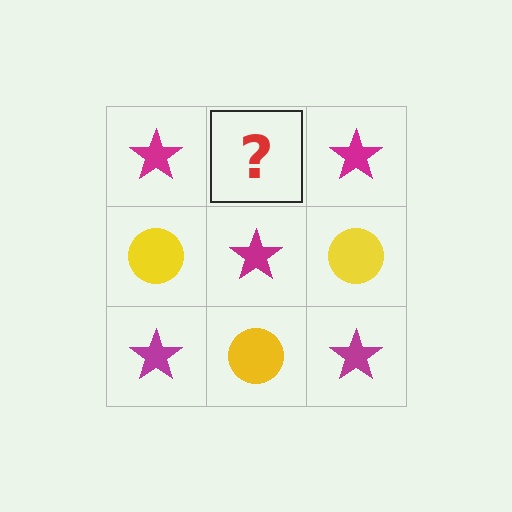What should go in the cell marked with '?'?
The missing cell should contain a yellow circle.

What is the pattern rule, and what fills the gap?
The rule is that it alternates magenta star and yellow circle in a checkerboard pattern. The gap should be filled with a yellow circle.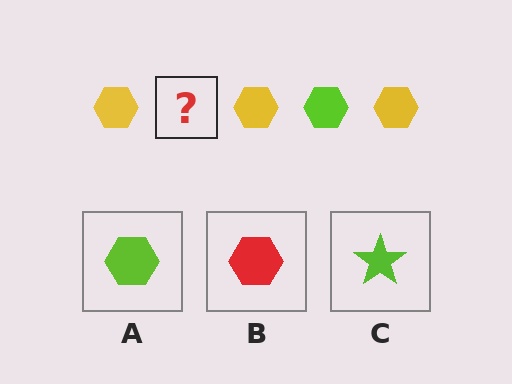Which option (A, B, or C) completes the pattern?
A.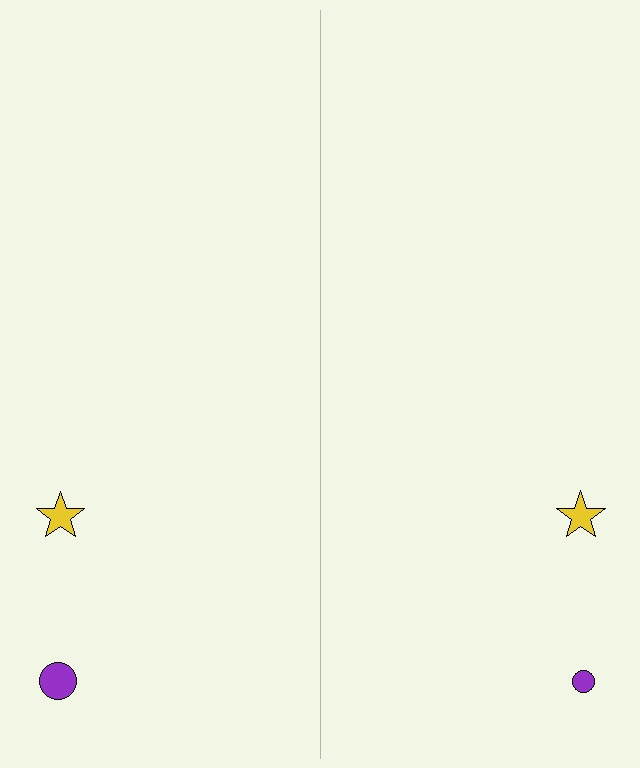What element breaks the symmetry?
The purple circle on the right side has a different size than its mirror counterpart.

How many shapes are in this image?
There are 4 shapes in this image.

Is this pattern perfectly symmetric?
No, the pattern is not perfectly symmetric. The purple circle on the right side has a different size than its mirror counterpart.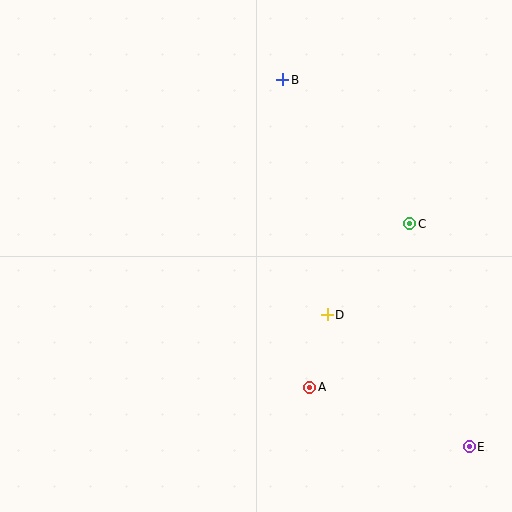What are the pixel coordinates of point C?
Point C is at (410, 224).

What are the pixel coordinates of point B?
Point B is at (283, 80).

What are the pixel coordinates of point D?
Point D is at (327, 315).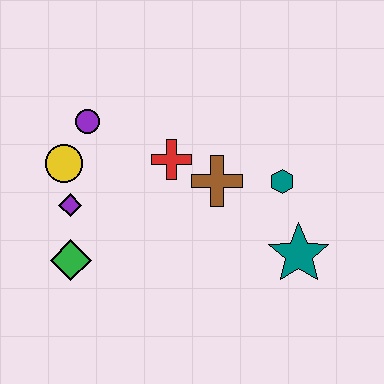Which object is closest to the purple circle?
The yellow circle is closest to the purple circle.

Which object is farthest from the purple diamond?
The teal star is farthest from the purple diamond.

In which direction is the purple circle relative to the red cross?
The purple circle is to the left of the red cross.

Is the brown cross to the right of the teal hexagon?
No